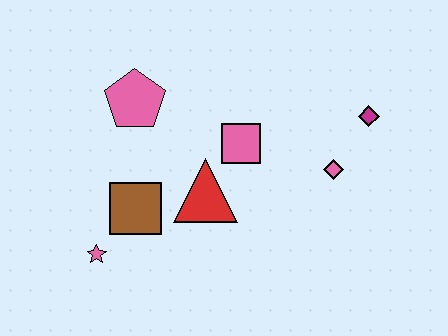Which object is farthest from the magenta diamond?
The pink star is farthest from the magenta diamond.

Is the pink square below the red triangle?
No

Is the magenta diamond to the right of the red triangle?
Yes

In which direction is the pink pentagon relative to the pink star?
The pink pentagon is above the pink star.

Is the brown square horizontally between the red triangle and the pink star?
Yes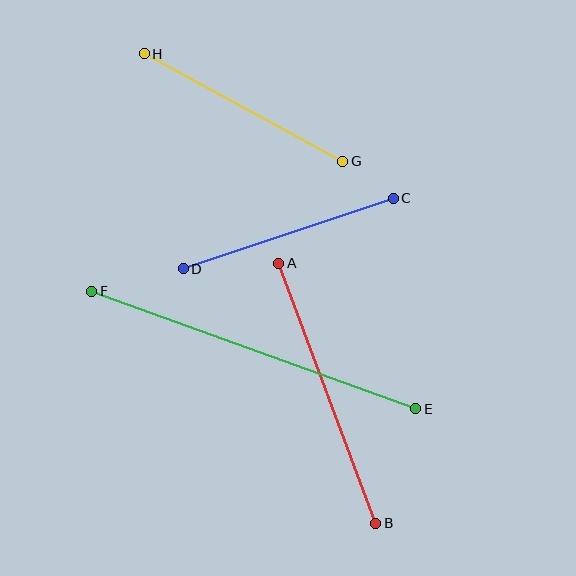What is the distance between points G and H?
The distance is approximately 226 pixels.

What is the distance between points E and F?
The distance is approximately 345 pixels.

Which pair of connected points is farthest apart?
Points E and F are farthest apart.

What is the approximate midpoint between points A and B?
The midpoint is at approximately (327, 393) pixels.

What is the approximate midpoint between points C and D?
The midpoint is at approximately (288, 234) pixels.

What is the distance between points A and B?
The distance is approximately 278 pixels.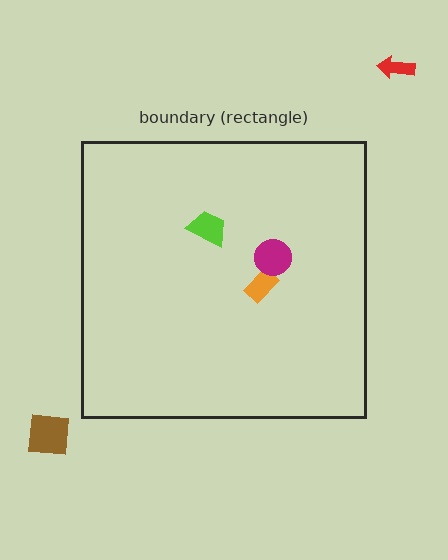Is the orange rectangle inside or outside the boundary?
Inside.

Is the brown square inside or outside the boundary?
Outside.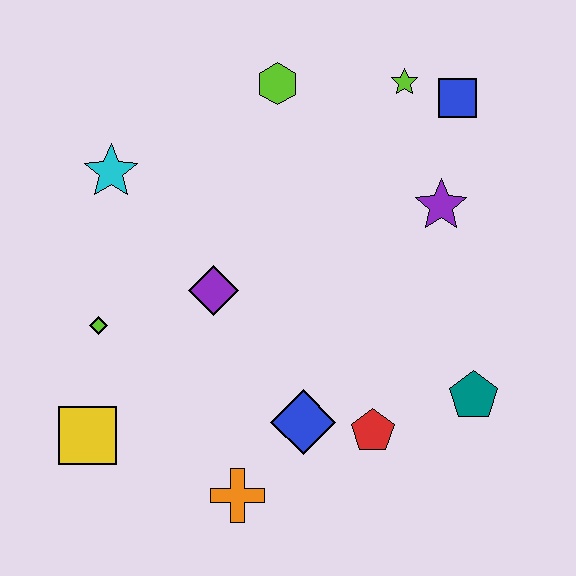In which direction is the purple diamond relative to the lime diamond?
The purple diamond is to the right of the lime diamond.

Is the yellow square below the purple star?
Yes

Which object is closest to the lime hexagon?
The lime star is closest to the lime hexagon.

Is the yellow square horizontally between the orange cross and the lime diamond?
No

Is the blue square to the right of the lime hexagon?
Yes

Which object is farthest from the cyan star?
The teal pentagon is farthest from the cyan star.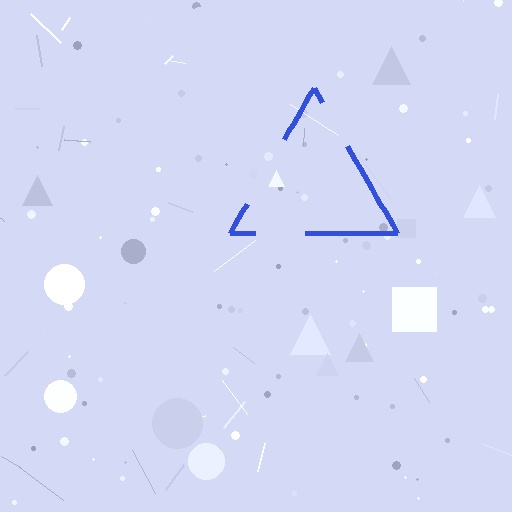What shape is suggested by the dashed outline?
The dashed outline suggests a triangle.